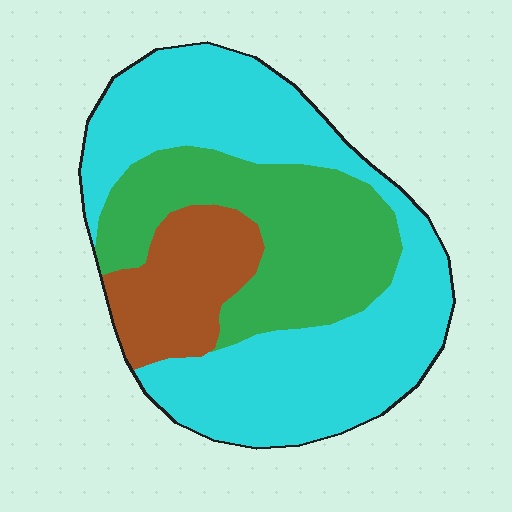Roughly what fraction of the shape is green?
Green covers 30% of the shape.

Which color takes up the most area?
Cyan, at roughly 55%.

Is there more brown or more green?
Green.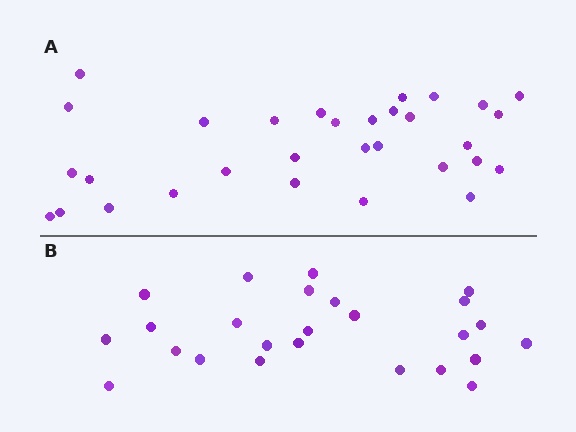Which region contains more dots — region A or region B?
Region A (the top region) has more dots.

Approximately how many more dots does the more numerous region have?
Region A has about 6 more dots than region B.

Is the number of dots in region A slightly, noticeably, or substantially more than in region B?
Region A has only slightly more — the two regions are fairly close. The ratio is roughly 1.2 to 1.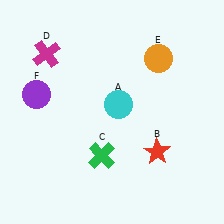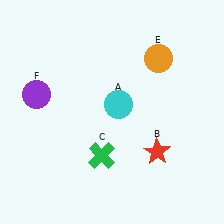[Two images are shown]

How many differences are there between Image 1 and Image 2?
There is 1 difference between the two images.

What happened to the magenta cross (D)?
The magenta cross (D) was removed in Image 2. It was in the top-left area of Image 1.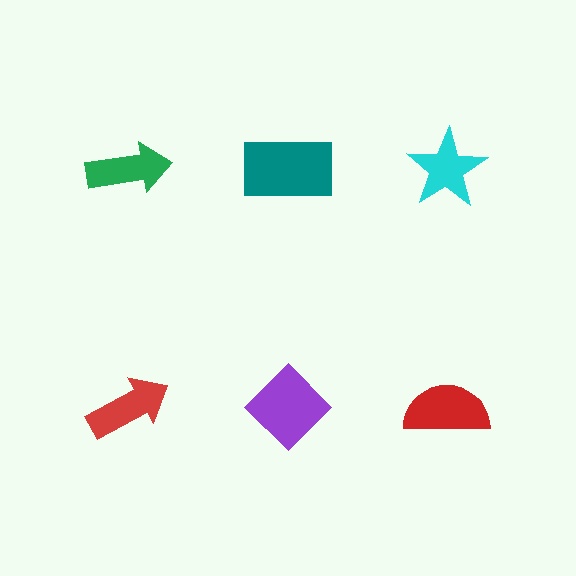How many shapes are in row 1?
3 shapes.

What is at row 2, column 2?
A purple diamond.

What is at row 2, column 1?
A red arrow.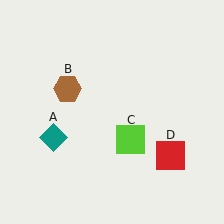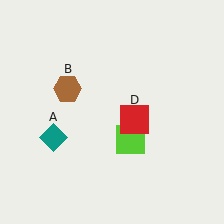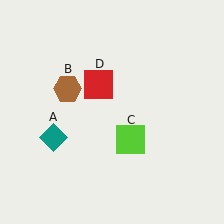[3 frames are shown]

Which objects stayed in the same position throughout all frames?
Teal diamond (object A) and brown hexagon (object B) and lime square (object C) remained stationary.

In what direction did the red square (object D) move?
The red square (object D) moved up and to the left.